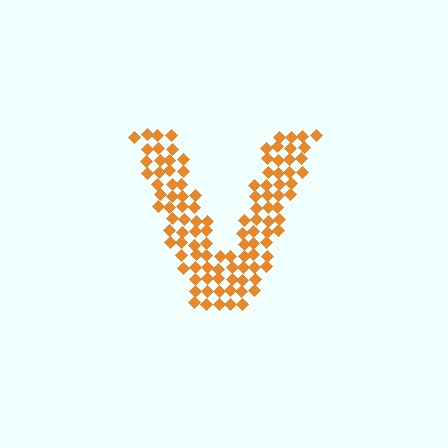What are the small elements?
The small elements are diamonds.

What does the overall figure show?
The overall figure shows the letter V.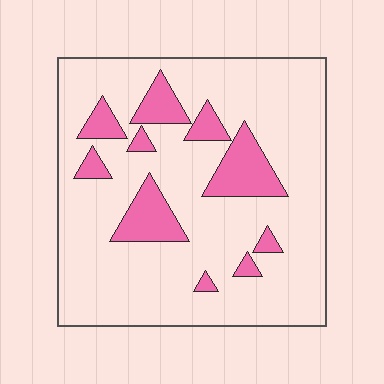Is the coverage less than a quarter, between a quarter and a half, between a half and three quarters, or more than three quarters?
Less than a quarter.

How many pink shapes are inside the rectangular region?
10.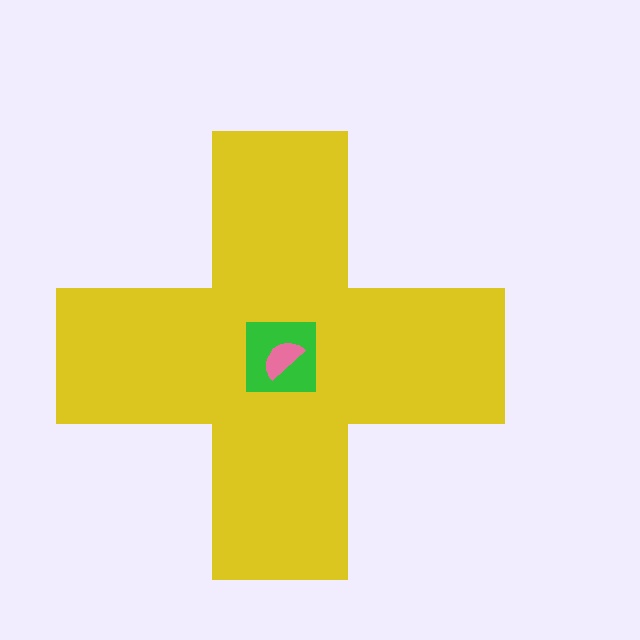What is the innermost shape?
The pink semicircle.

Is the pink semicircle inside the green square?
Yes.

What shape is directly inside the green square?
The pink semicircle.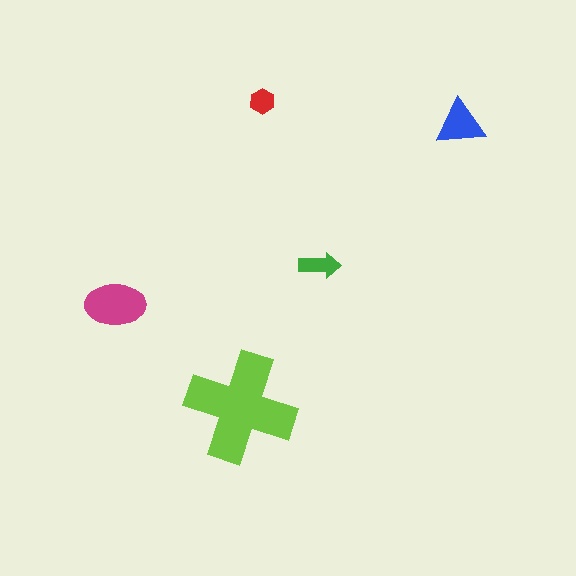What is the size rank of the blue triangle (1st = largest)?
3rd.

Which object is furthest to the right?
The blue triangle is rightmost.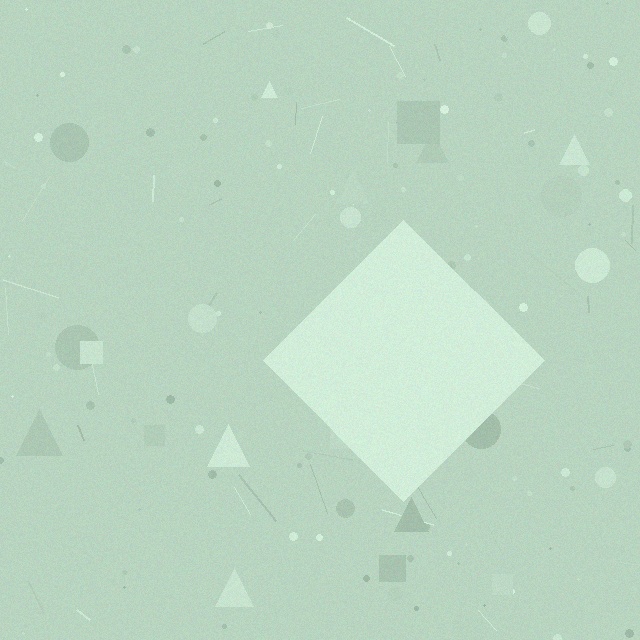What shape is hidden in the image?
A diamond is hidden in the image.